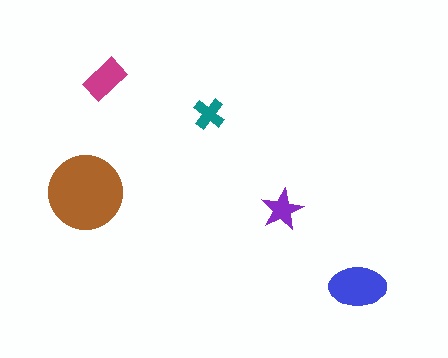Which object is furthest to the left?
The brown circle is leftmost.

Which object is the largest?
The brown circle.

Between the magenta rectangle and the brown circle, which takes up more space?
The brown circle.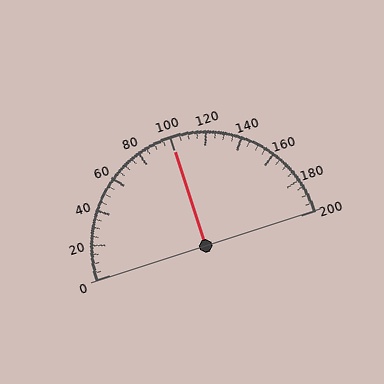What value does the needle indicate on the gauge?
The needle indicates approximately 100.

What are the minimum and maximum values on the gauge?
The gauge ranges from 0 to 200.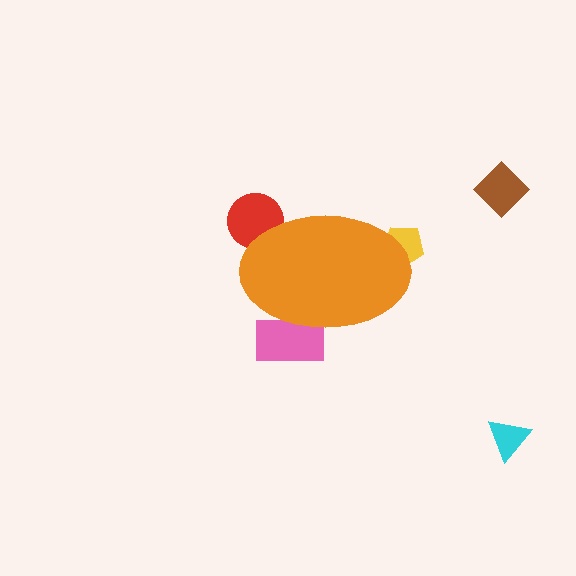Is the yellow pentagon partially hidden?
Yes, the yellow pentagon is partially hidden behind the orange ellipse.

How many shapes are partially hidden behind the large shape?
3 shapes are partially hidden.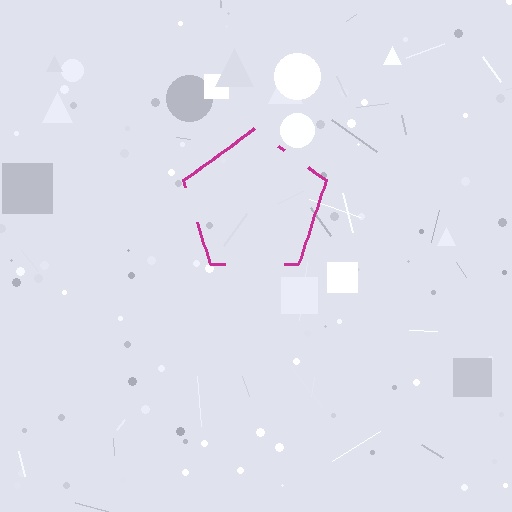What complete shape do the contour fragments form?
The contour fragments form a pentagon.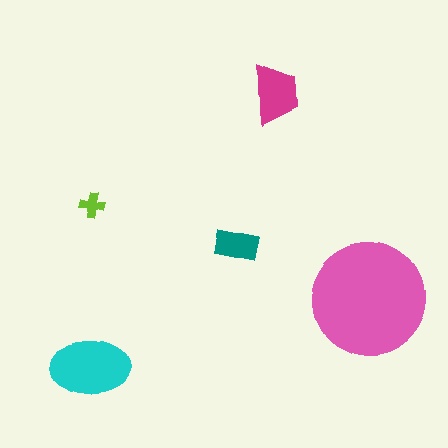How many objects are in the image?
There are 5 objects in the image.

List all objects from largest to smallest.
The pink circle, the cyan ellipse, the magenta trapezoid, the teal rectangle, the lime cross.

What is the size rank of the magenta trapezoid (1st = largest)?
3rd.